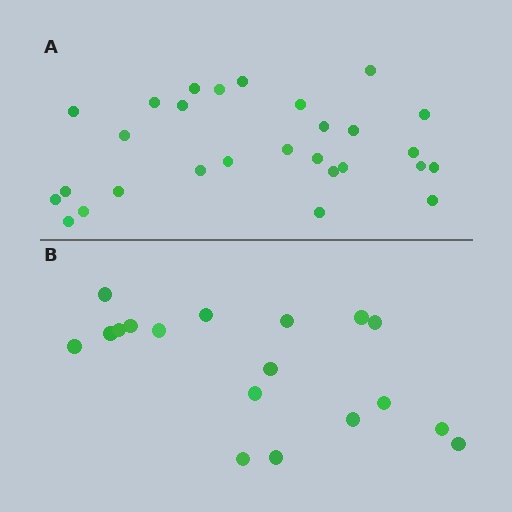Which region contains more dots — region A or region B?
Region A (the top region) has more dots.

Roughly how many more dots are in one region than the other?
Region A has roughly 10 or so more dots than region B.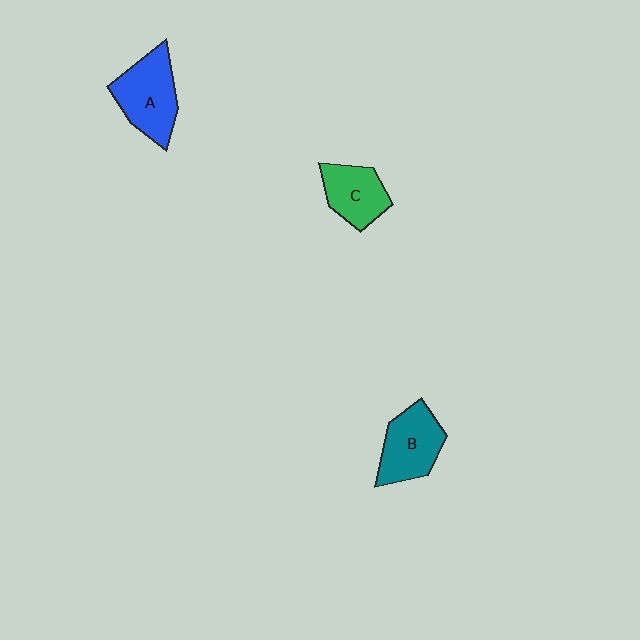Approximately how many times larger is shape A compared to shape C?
Approximately 1.3 times.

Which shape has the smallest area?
Shape C (green).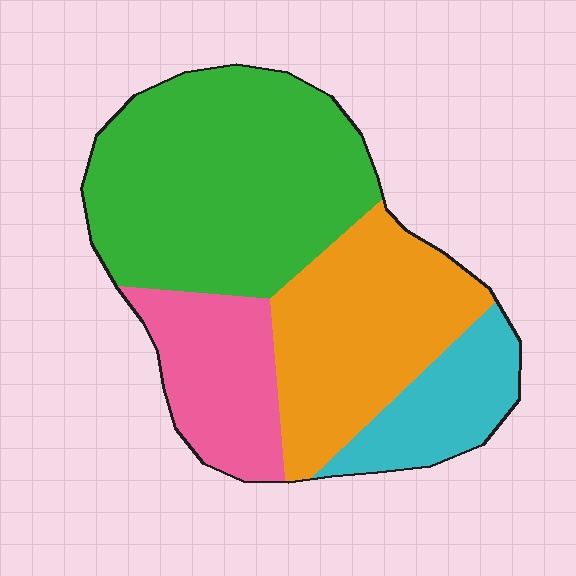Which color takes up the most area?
Green, at roughly 45%.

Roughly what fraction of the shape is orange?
Orange covers about 25% of the shape.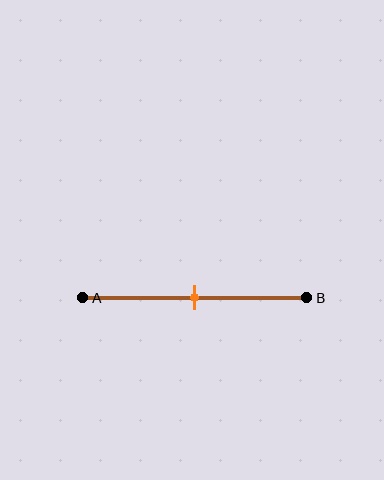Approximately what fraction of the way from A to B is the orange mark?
The orange mark is approximately 50% of the way from A to B.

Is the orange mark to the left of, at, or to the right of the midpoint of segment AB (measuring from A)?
The orange mark is approximately at the midpoint of segment AB.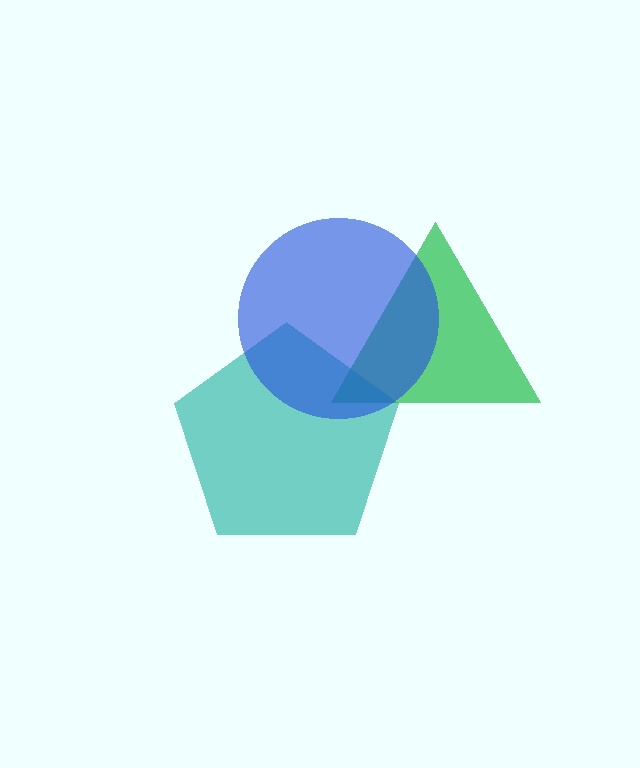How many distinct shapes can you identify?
There are 3 distinct shapes: a green triangle, a teal pentagon, a blue circle.